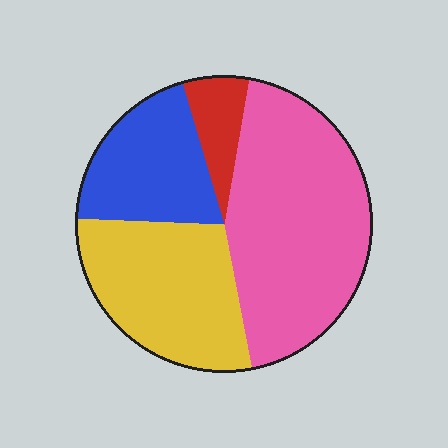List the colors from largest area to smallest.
From largest to smallest: pink, yellow, blue, red.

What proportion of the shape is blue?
Blue covers 20% of the shape.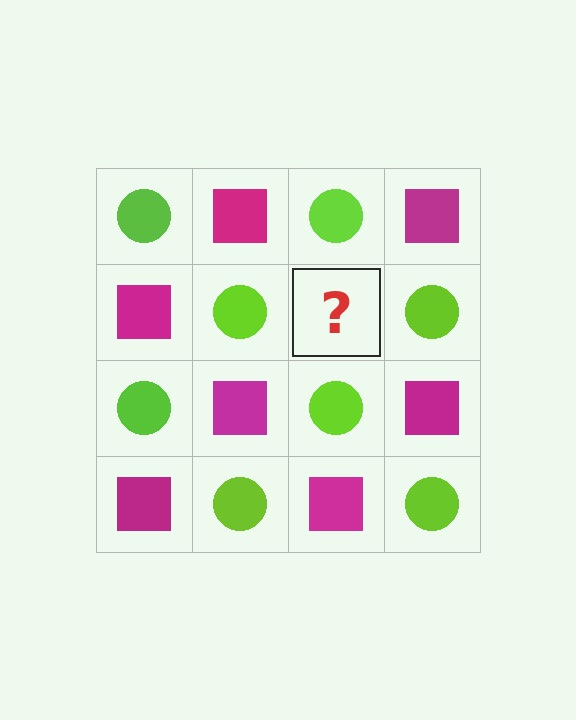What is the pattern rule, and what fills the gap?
The rule is that it alternates lime circle and magenta square in a checkerboard pattern. The gap should be filled with a magenta square.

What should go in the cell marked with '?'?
The missing cell should contain a magenta square.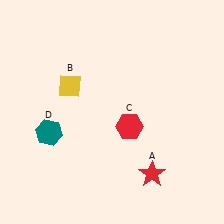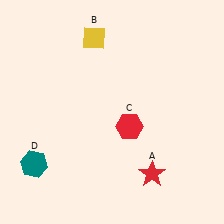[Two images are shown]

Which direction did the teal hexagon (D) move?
The teal hexagon (D) moved down.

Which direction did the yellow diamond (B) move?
The yellow diamond (B) moved up.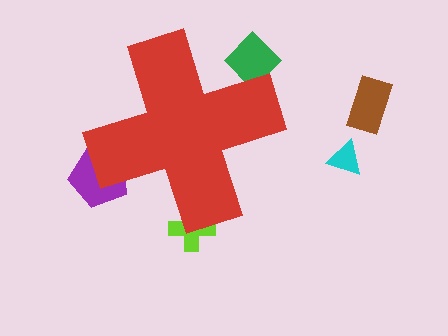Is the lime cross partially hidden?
Yes, the lime cross is partially hidden behind the red cross.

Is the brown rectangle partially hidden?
No, the brown rectangle is fully visible.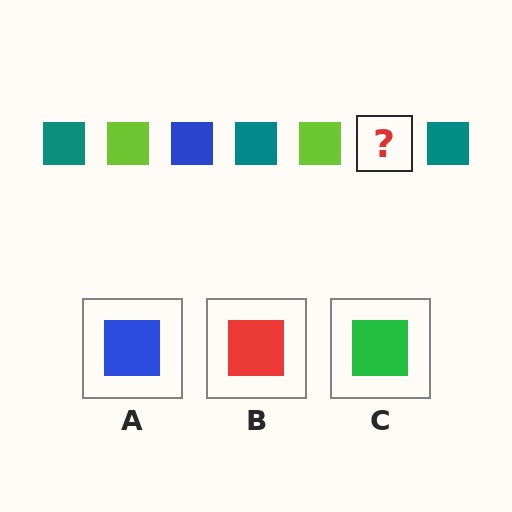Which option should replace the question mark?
Option A.